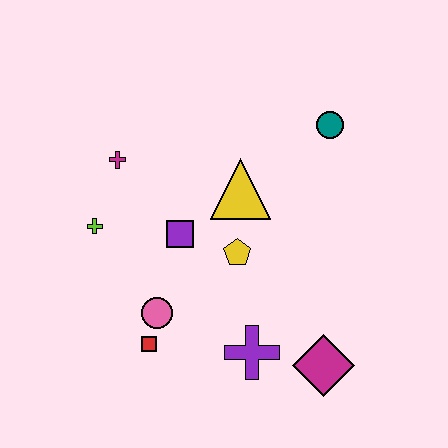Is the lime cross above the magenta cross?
No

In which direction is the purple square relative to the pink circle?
The purple square is above the pink circle.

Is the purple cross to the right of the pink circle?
Yes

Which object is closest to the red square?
The pink circle is closest to the red square.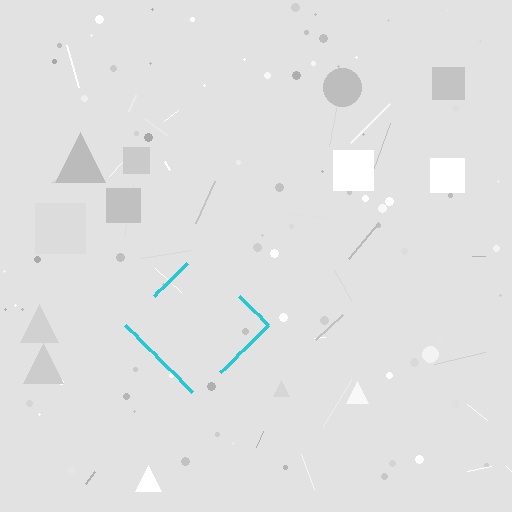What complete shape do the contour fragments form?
The contour fragments form a diamond.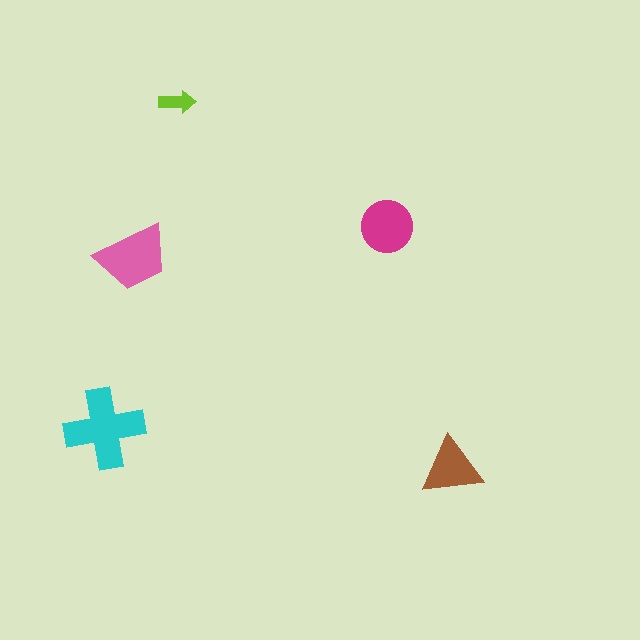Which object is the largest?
The cyan cross.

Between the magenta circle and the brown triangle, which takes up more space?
The magenta circle.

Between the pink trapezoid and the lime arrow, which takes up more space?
The pink trapezoid.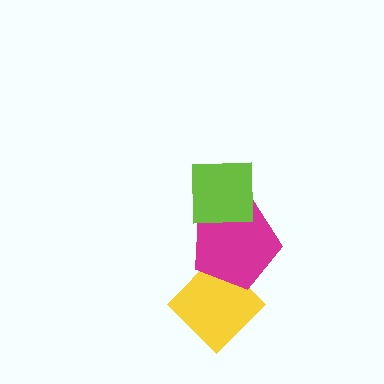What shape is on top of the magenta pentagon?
The lime square is on top of the magenta pentagon.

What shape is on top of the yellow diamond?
The magenta pentagon is on top of the yellow diamond.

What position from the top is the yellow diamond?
The yellow diamond is 3rd from the top.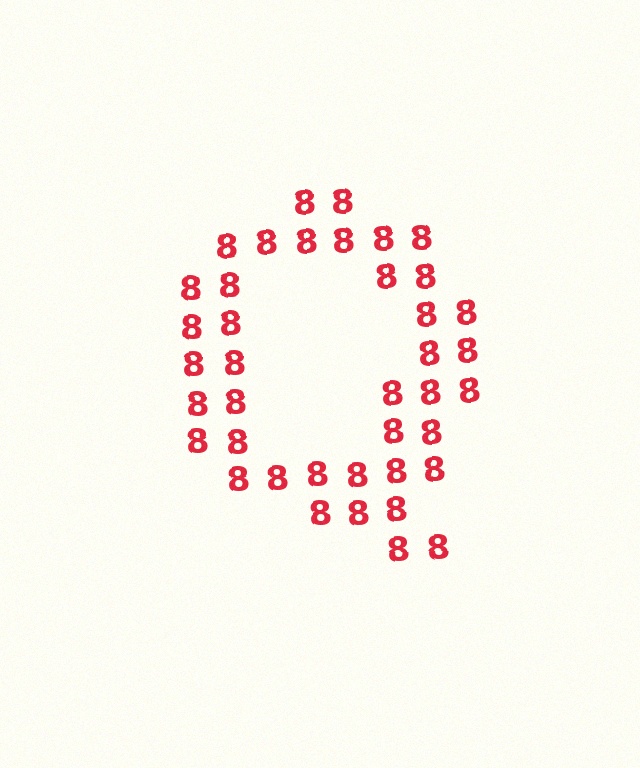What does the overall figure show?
The overall figure shows the letter Q.